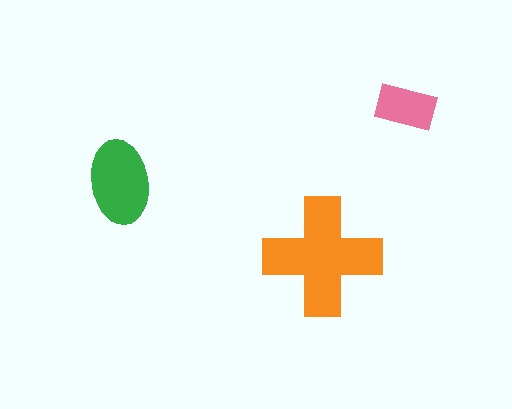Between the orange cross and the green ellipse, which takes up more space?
The orange cross.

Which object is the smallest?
The pink rectangle.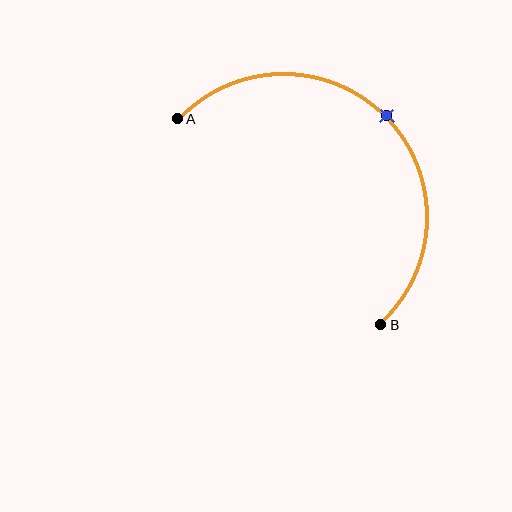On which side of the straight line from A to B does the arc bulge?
The arc bulges above and to the right of the straight line connecting A and B.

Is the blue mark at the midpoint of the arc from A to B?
Yes. The blue mark lies on the arc at equal arc-length from both A and B — it is the arc midpoint.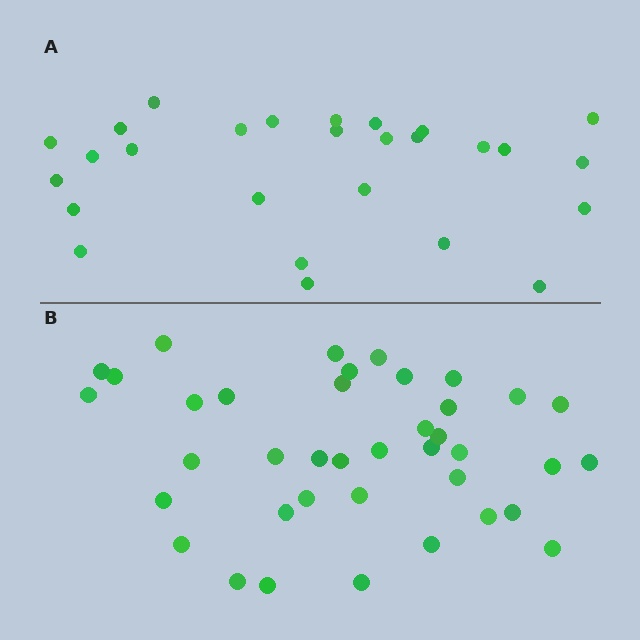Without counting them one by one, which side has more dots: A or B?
Region B (the bottom region) has more dots.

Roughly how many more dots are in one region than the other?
Region B has roughly 12 or so more dots than region A.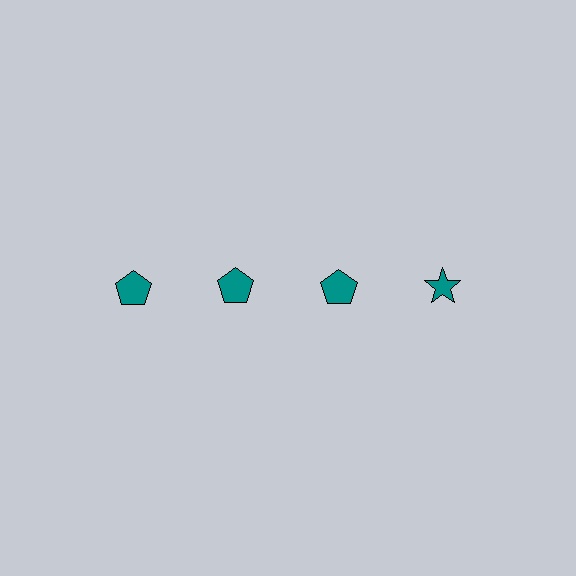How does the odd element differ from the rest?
It has a different shape: star instead of pentagon.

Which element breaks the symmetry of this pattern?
The teal star in the top row, second from right column breaks the symmetry. All other shapes are teal pentagons.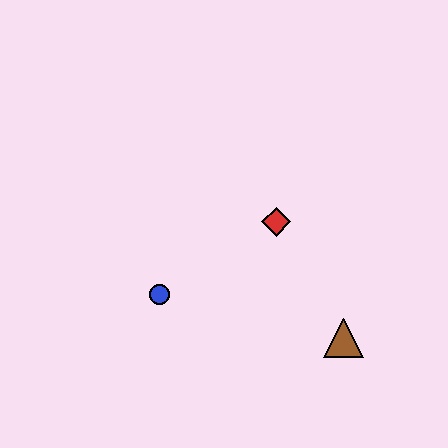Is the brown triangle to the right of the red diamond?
Yes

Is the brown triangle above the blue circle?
No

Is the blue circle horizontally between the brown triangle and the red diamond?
No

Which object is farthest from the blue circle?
The brown triangle is farthest from the blue circle.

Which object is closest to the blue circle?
The red diamond is closest to the blue circle.